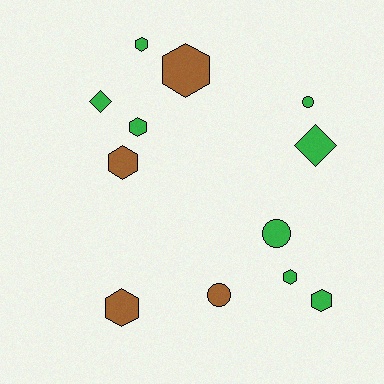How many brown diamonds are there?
There are no brown diamonds.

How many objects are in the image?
There are 12 objects.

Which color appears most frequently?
Green, with 8 objects.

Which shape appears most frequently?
Hexagon, with 7 objects.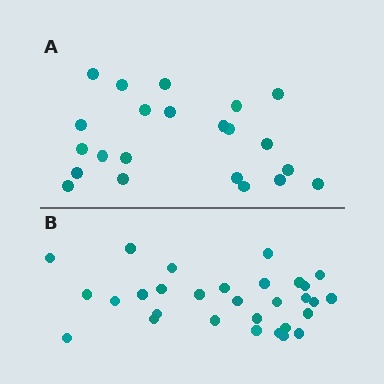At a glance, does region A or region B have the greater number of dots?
Region B (the bottom region) has more dots.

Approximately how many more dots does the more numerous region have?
Region B has roughly 8 or so more dots than region A.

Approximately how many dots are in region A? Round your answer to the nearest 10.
About 20 dots. (The exact count is 22, which rounds to 20.)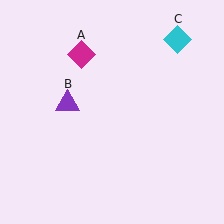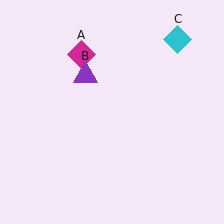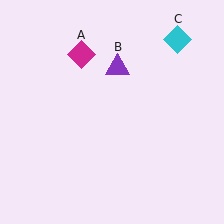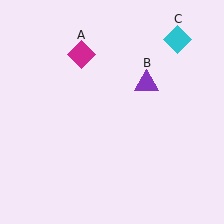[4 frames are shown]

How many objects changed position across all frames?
1 object changed position: purple triangle (object B).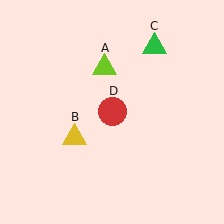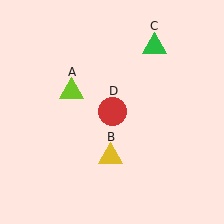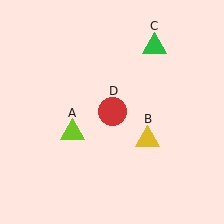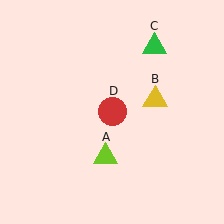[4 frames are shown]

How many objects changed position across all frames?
2 objects changed position: lime triangle (object A), yellow triangle (object B).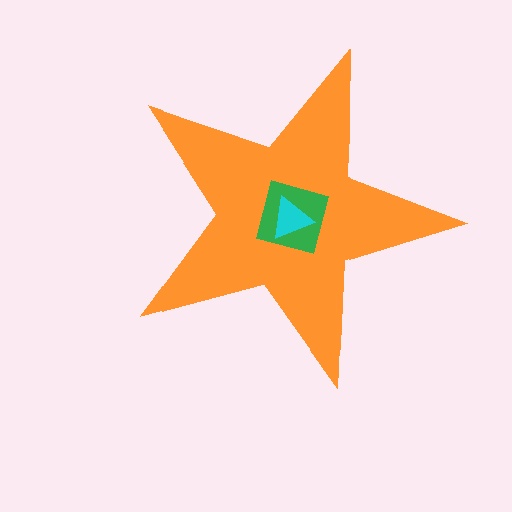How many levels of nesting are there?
3.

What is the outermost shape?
The orange star.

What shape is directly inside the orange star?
The green diamond.